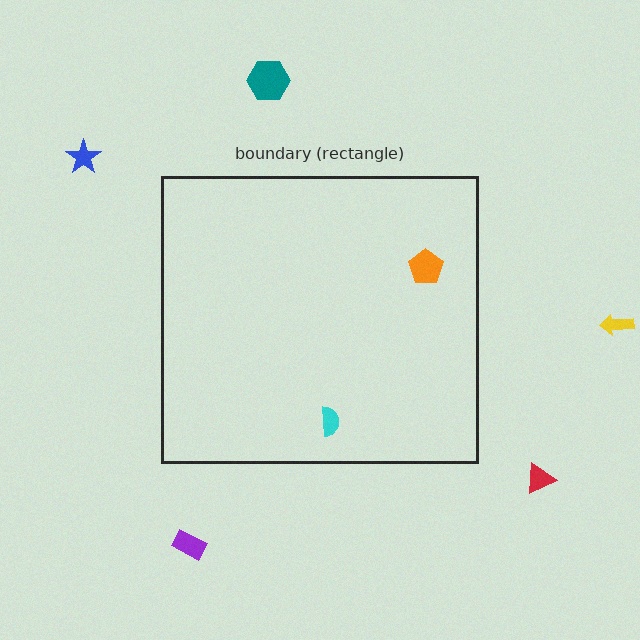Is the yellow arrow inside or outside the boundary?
Outside.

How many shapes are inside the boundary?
2 inside, 5 outside.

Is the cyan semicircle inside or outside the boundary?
Inside.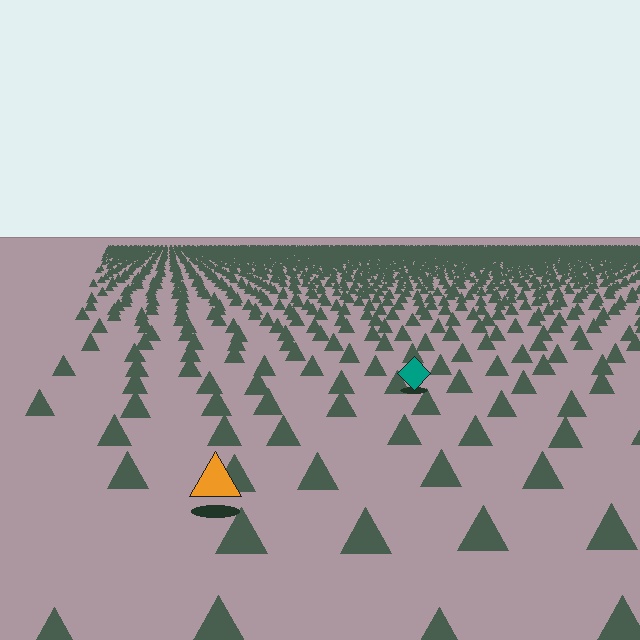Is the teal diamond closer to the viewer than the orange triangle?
No. The orange triangle is closer — you can tell from the texture gradient: the ground texture is coarser near it.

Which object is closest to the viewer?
The orange triangle is closest. The texture marks near it are larger and more spread out.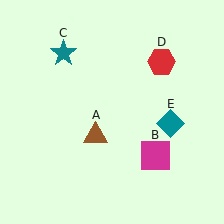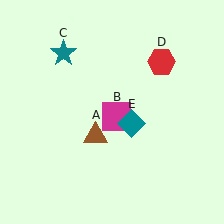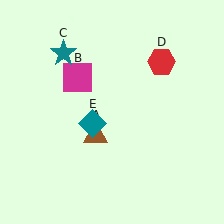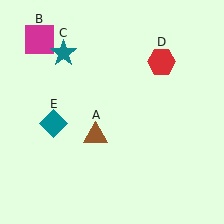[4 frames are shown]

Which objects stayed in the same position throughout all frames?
Brown triangle (object A) and teal star (object C) and red hexagon (object D) remained stationary.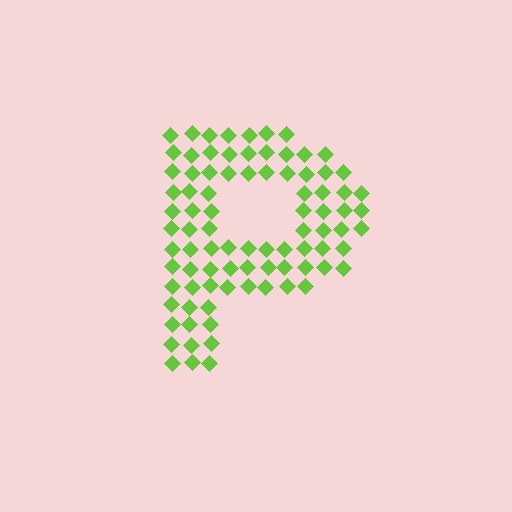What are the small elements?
The small elements are diamonds.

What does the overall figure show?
The overall figure shows the letter P.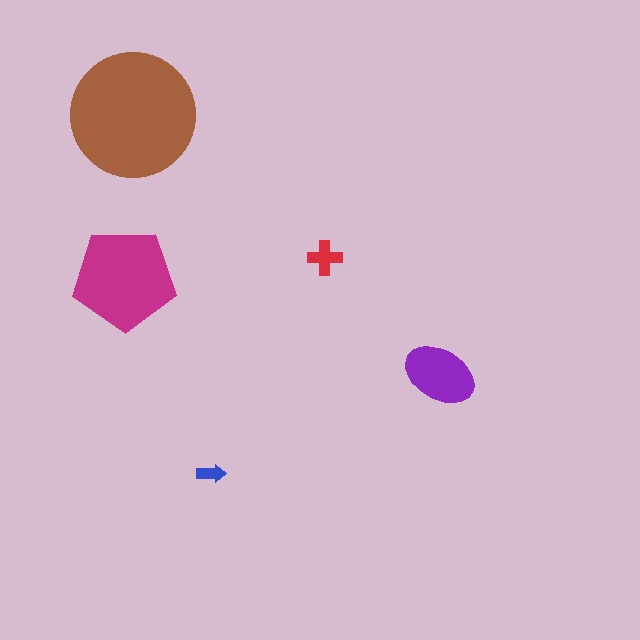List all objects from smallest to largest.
The blue arrow, the red cross, the purple ellipse, the magenta pentagon, the brown circle.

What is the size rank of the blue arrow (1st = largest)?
5th.